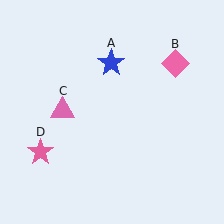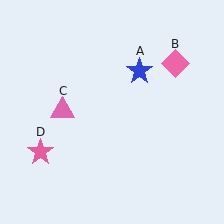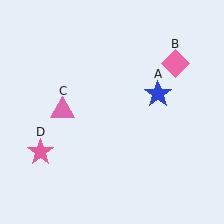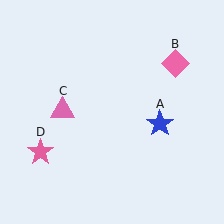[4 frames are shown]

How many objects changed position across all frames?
1 object changed position: blue star (object A).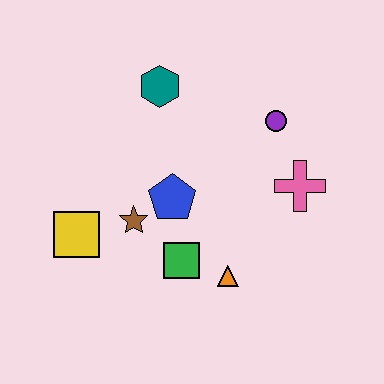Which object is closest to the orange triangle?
The green square is closest to the orange triangle.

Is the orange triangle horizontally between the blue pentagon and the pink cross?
Yes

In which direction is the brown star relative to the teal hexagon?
The brown star is below the teal hexagon.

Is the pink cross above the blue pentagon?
Yes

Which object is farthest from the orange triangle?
The teal hexagon is farthest from the orange triangle.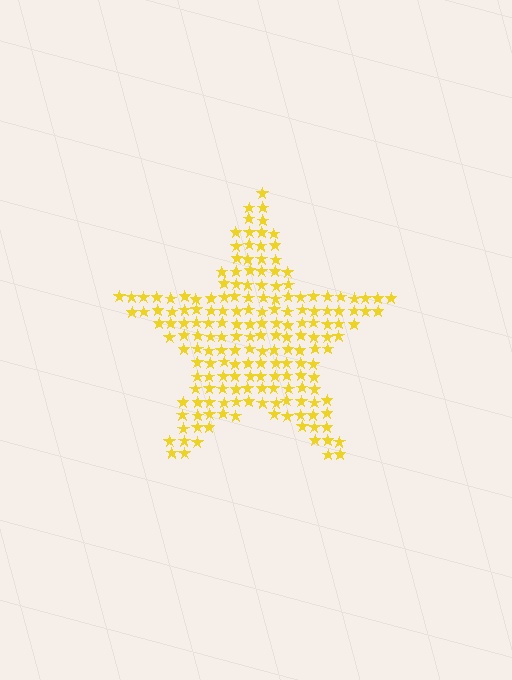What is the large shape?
The large shape is a star.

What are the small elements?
The small elements are stars.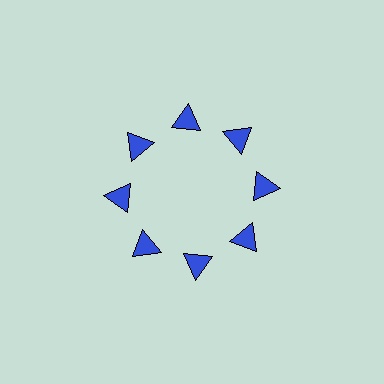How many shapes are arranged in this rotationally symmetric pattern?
There are 8 shapes, arranged in 8 groups of 1.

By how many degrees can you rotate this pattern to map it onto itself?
The pattern maps onto itself every 45 degrees of rotation.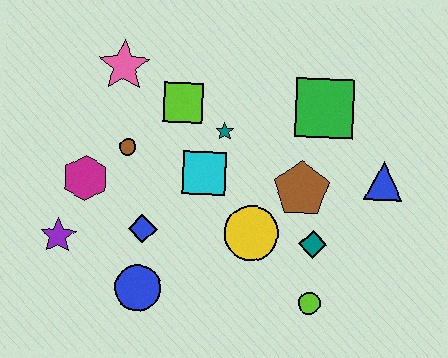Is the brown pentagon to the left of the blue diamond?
No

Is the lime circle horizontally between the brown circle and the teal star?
No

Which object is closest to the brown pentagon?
The teal diamond is closest to the brown pentagon.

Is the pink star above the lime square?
Yes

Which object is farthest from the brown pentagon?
The purple star is farthest from the brown pentagon.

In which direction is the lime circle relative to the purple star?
The lime circle is to the right of the purple star.